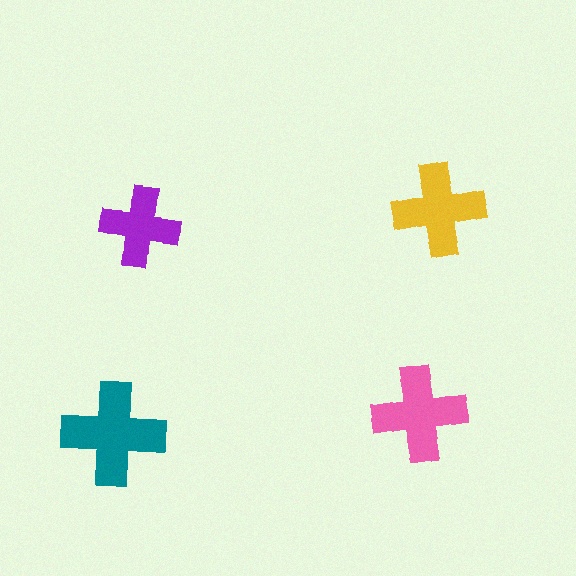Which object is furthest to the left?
The teal cross is leftmost.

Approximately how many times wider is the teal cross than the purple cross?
About 1.5 times wider.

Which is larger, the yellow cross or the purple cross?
The yellow one.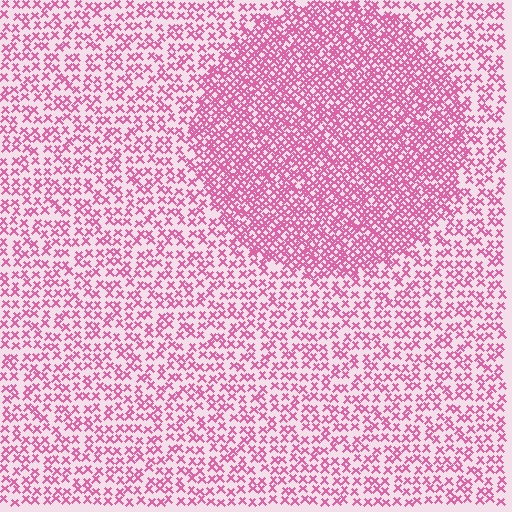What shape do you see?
I see a circle.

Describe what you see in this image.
The image contains small pink elements arranged at two different densities. A circle-shaped region is visible where the elements are more densely packed than the surrounding area.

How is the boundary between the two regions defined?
The boundary is defined by a change in element density (approximately 2.0x ratio). All elements are the same color, size, and shape.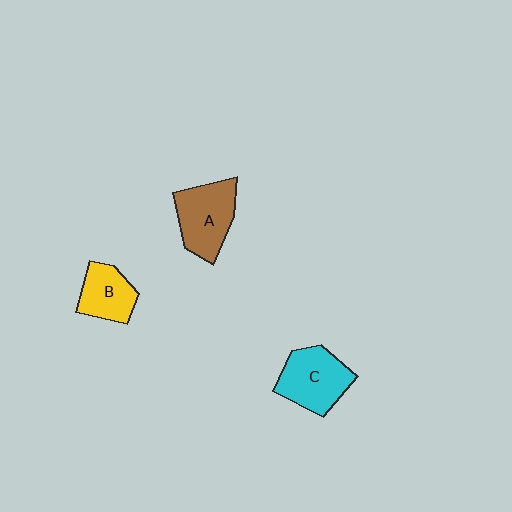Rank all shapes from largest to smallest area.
From largest to smallest: A (brown), C (cyan), B (yellow).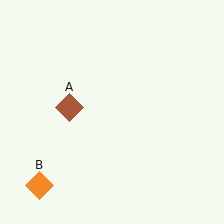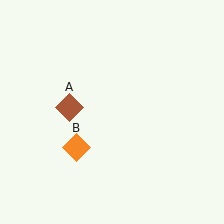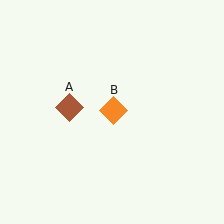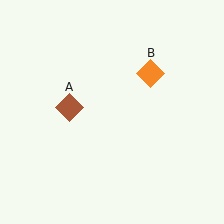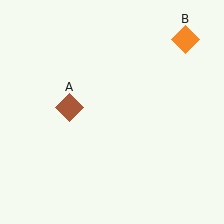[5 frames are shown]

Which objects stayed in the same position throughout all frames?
Brown diamond (object A) remained stationary.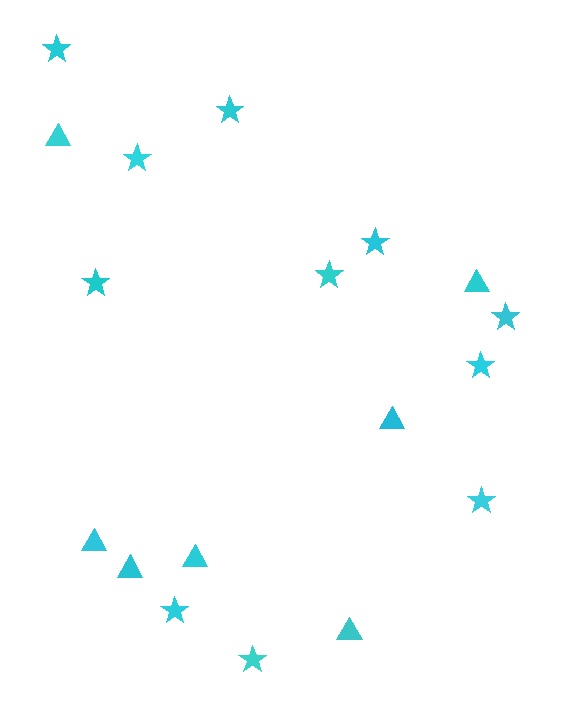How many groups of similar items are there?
There are 2 groups: one group of stars (11) and one group of triangles (7).